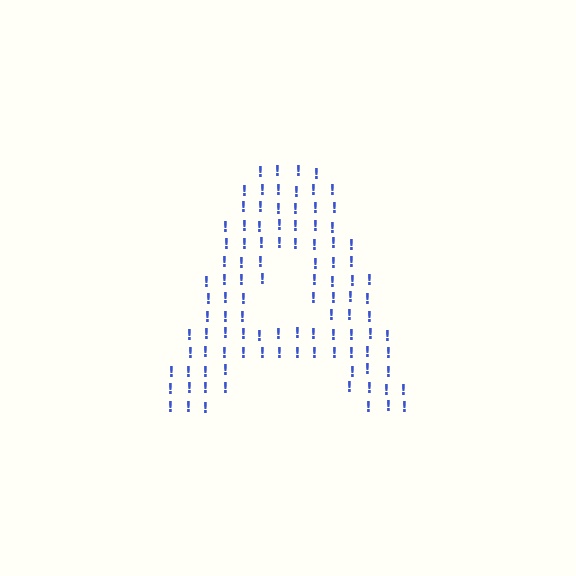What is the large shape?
The large shape is the letter A.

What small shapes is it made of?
It is made of small exclamation marks.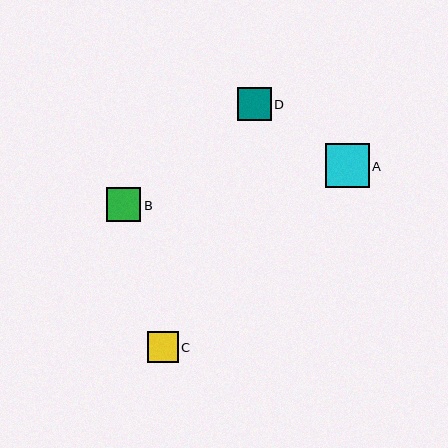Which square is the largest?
Square A is the largest with a size of approximately 44 pixels.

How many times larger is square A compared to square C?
Square A is approximately 1.4 times the size of square C.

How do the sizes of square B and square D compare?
Square B and square D are approximately the same size.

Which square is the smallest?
Square C is the smallest with a size of approximately 31 pixels.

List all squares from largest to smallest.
From largest to smallest: A, B, D, C.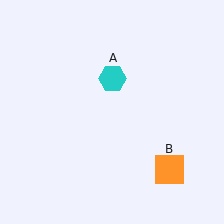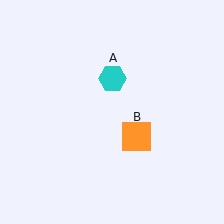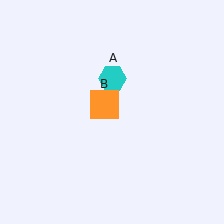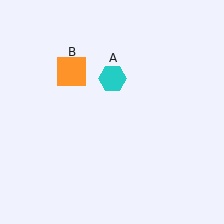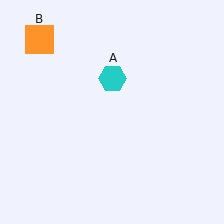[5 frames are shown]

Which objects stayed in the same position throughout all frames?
Cyan hexagon (object A) remained stationary.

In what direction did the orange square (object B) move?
The orange square (object B) moved up and to the left.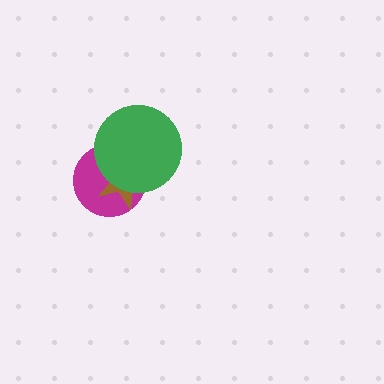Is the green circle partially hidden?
No, no other shape covers it.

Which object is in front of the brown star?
The green circle is in front of the brown star.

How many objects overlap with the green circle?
2 objects overlap with the green circle.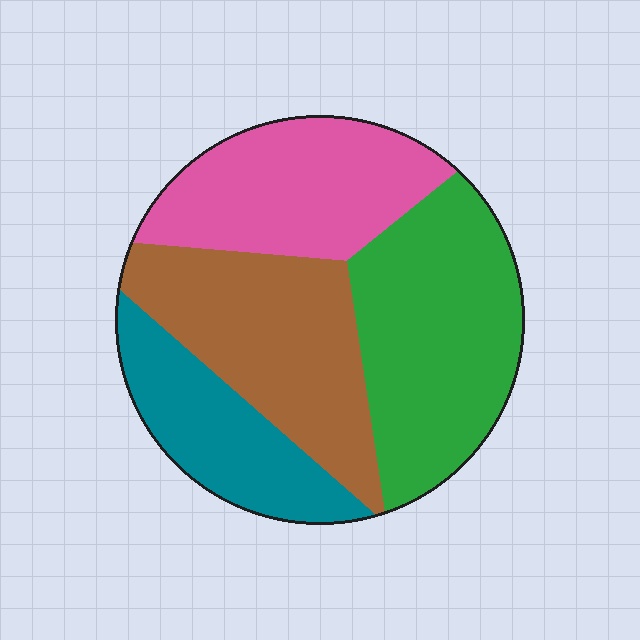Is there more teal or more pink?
Pink.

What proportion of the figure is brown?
Brown takes up about one quarter (1/4) of the figure.